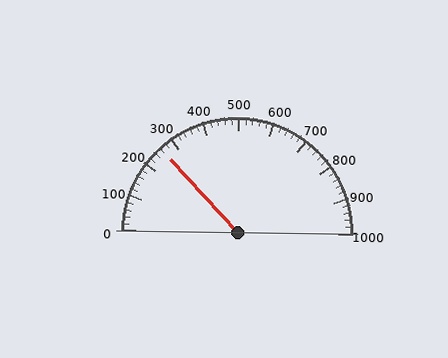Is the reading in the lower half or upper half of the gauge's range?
The reading is in the lower half of the range (0 to 1000).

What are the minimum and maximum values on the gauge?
The gauge ranges from 0 to 1000.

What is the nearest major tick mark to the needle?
The nearest major tick mark is 300.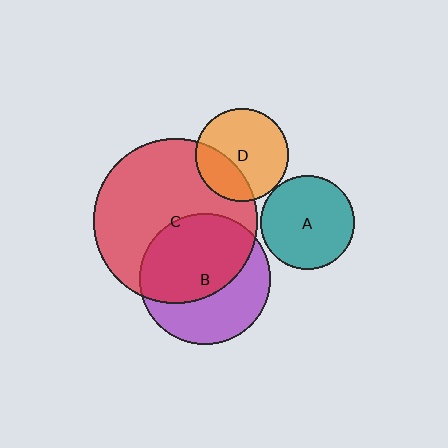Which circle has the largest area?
Circle C (red).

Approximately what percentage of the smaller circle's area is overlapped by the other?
Approximately 30%.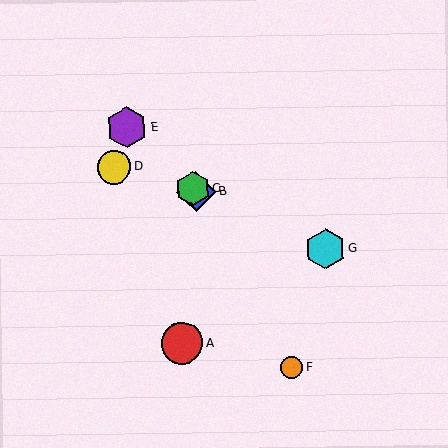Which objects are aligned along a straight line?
Objects B, C, E are aligned along a straight line.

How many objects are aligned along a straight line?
3 objects (B, C, E) are aligned along a straight line.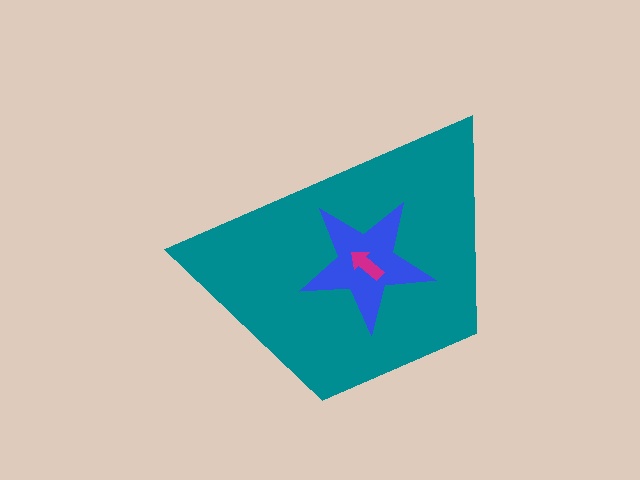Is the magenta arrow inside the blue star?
Yes.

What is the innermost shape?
The magenta arrow.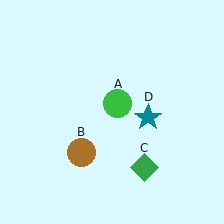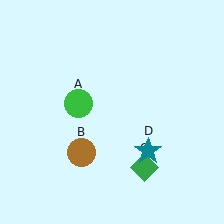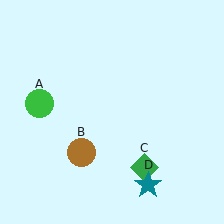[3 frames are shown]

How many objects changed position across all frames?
2 objects changed position: green circle (object A), teal star (object D).